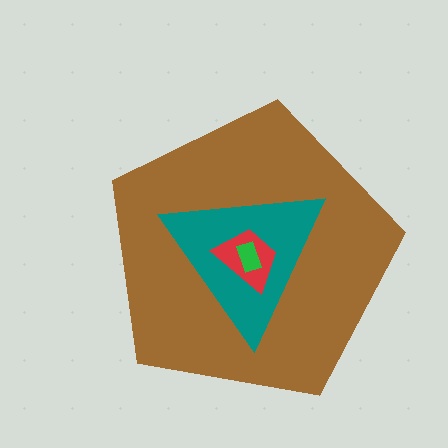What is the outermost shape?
The brown pentagon.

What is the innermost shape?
The green rectangle.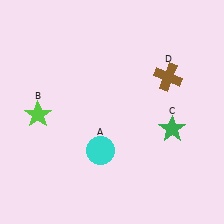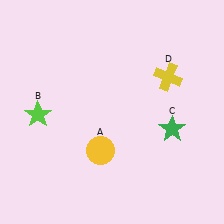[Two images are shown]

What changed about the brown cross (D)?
In Image 1, D is brown. In Image 2, it changed to yellow.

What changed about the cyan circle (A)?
In Image 1, A is cyan. In Image 2, it changed to yellow.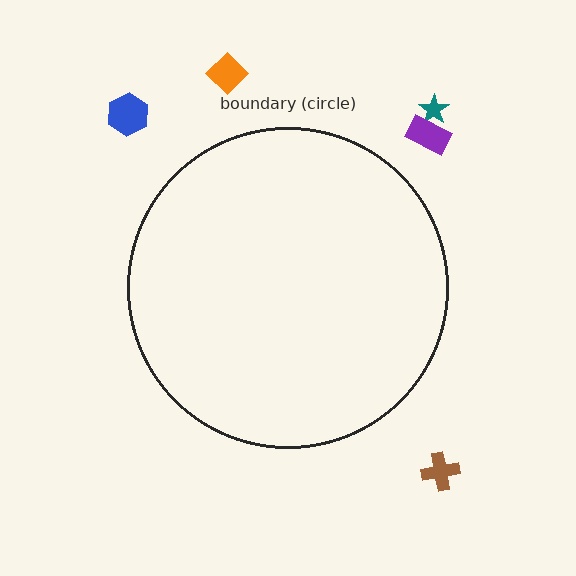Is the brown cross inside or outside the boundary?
Outside.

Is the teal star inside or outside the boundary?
Outside.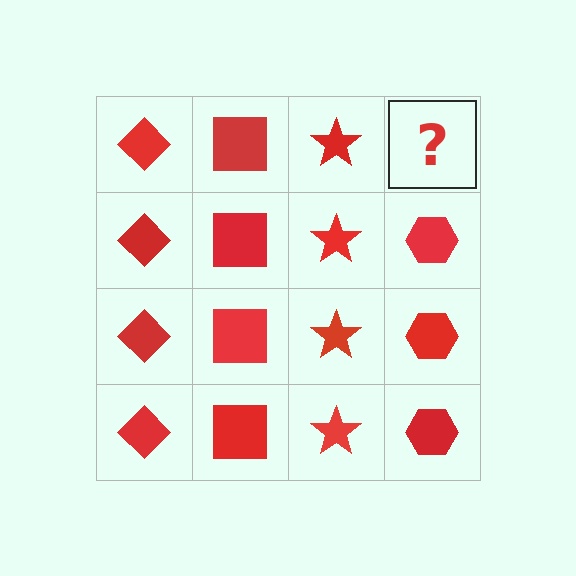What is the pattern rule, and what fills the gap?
The rule is that each column has a consistent shape. The gap should be filled with a red hexagon.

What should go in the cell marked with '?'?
The missing cell should contain a red hexagon.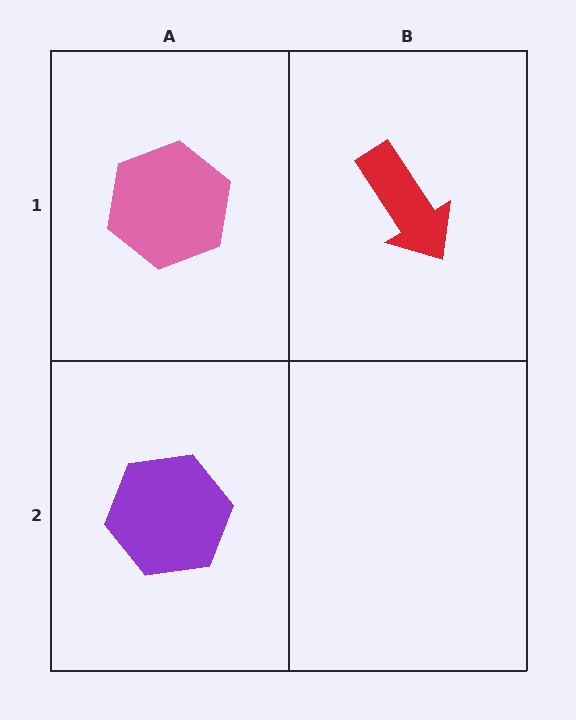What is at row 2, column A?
A purple hexagon.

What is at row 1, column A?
A pink hexagon.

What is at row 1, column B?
A red arrow.